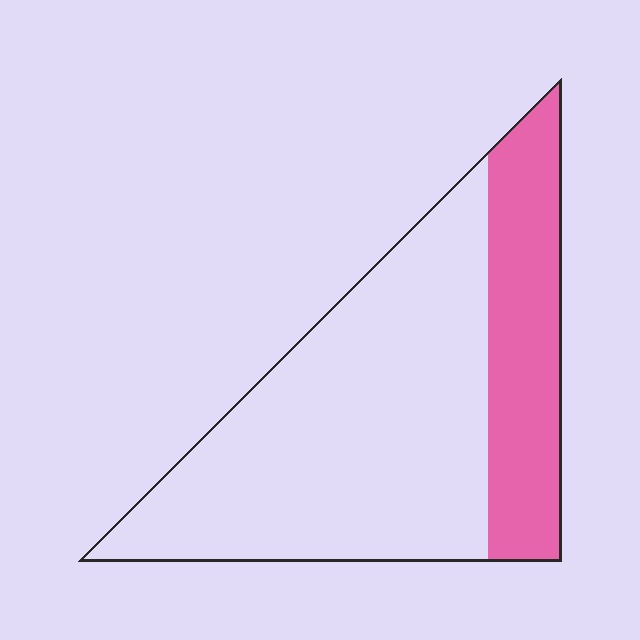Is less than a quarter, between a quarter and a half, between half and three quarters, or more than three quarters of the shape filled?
Between a quarter and a half.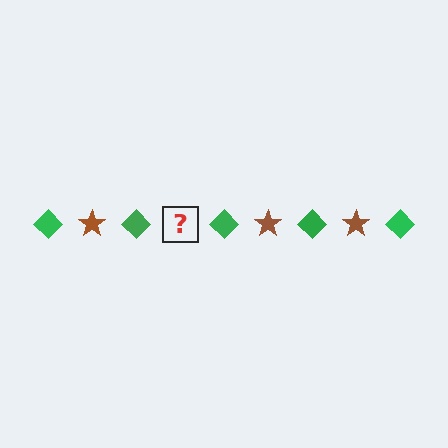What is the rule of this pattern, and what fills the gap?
The rule is that the pattern alternates between green diamond and brown star. The gap should be filled with a brown star.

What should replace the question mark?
The question mark should be replaced with a brown star.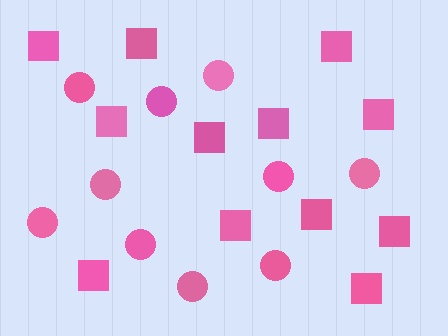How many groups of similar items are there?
There are 2 groups: one group of squares (12) and one group of circles (10).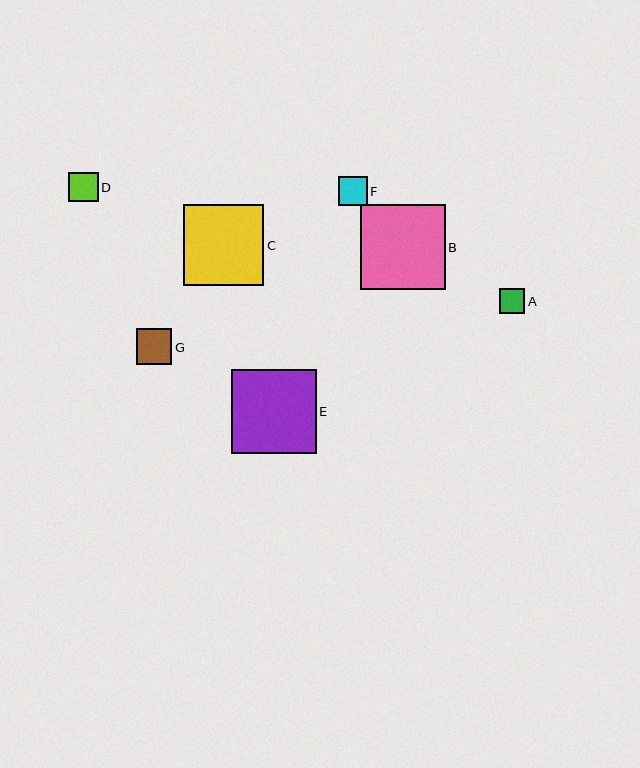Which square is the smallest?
Square A is the smallest with a size of approximately 25 pixels.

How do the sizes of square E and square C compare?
Square E and square C are approximately the same size.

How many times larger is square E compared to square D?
Square E is approximately 2.9 times the size of square D.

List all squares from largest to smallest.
From largest to smallest: E, B, C, G, D, F, A.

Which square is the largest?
Square E is the largest with a size of approximately 85 pixels.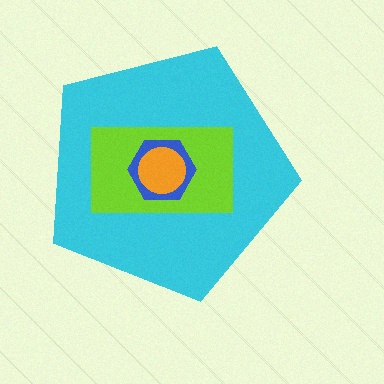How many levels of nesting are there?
4.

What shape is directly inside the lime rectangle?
The blue hexagon.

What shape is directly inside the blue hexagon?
The orange circle.